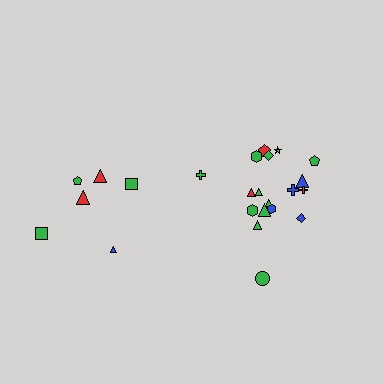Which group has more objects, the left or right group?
The right group.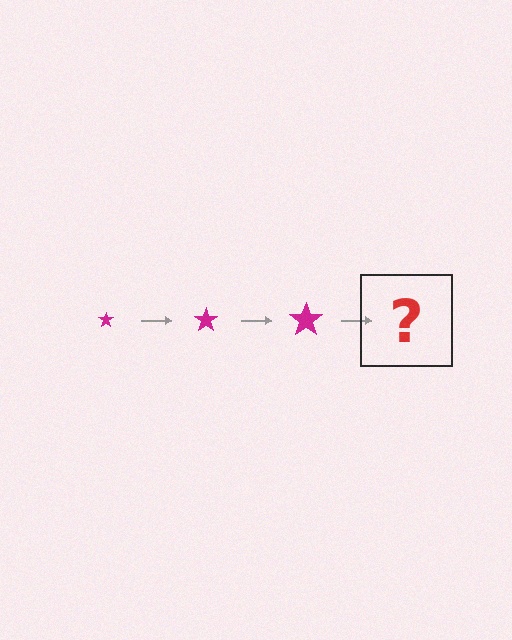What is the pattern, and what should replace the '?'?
The pattern is that the star gets progressively larger each step. The '?' should be a magenta star, larger than the previous one.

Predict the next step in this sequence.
The next step is a magenta star, larger than the previous one.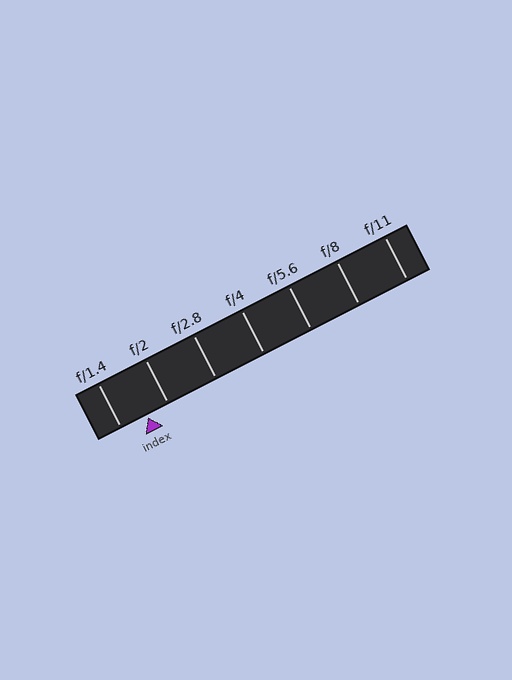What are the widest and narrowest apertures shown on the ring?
The widest aperture shown is f/1.4 and the narrowest is f/11.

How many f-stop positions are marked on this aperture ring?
There are 7 f-stop positions marked.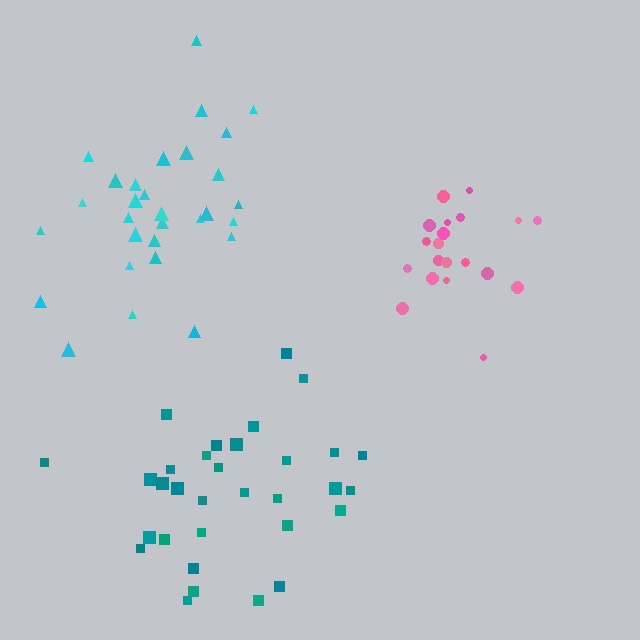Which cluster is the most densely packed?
Pink.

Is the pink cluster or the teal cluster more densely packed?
Pink.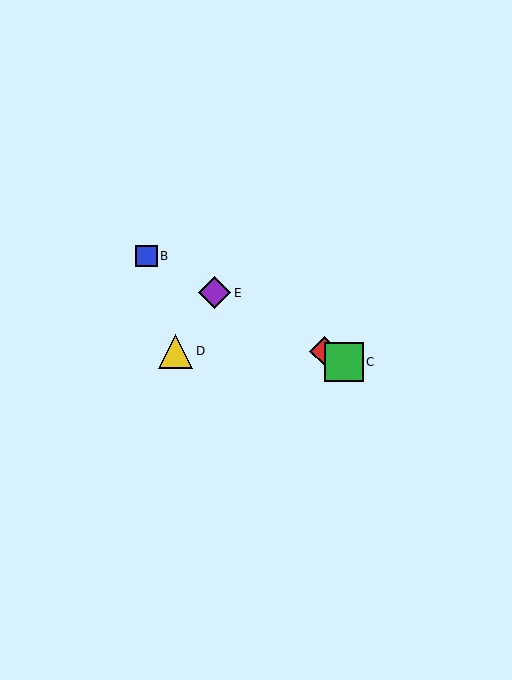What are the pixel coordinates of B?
Object B is at (146, 256).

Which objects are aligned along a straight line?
Objects A, B, C, E are aligned along a straight line.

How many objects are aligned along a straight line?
4 objects (A, B, C, E) are aligned along a straight line.